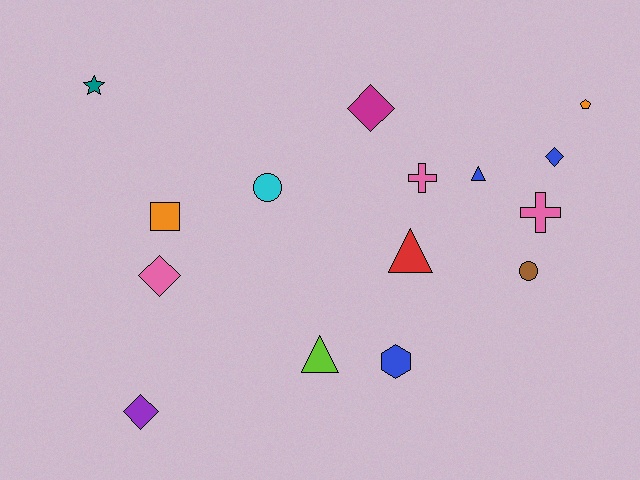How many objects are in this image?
There are 15 objects.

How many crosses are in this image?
There are 2 crosses.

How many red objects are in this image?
There is 1 red object.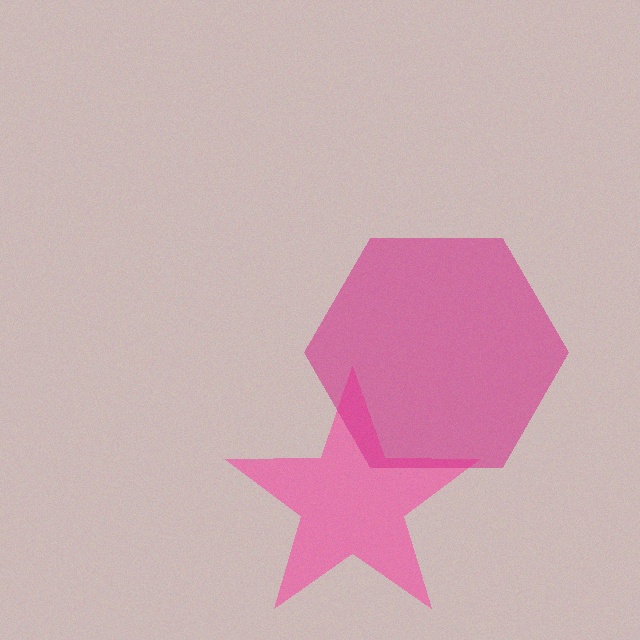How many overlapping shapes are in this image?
There are 2 overlapping shapes in the image.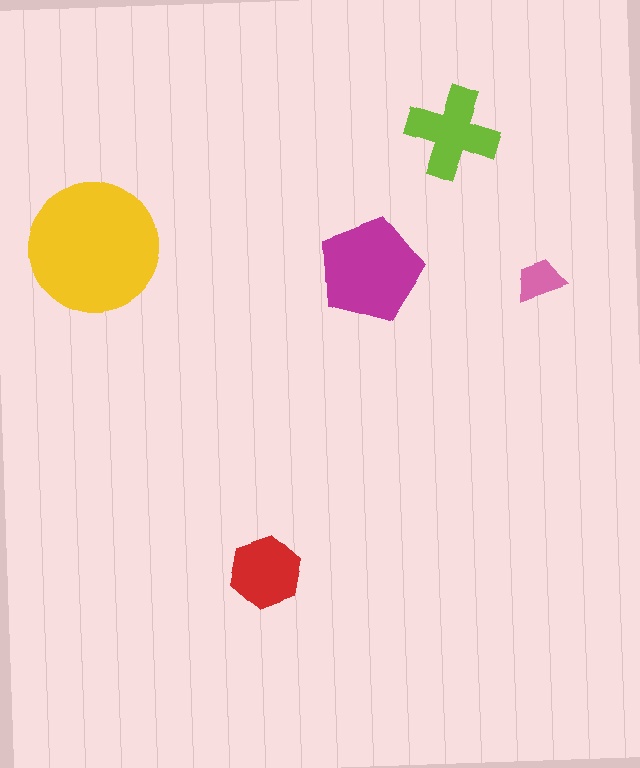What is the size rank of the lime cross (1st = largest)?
3rd.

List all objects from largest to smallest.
The yellow circle, the magenta pentagon, the lime cross, the red hexagon, the pink trapezoid.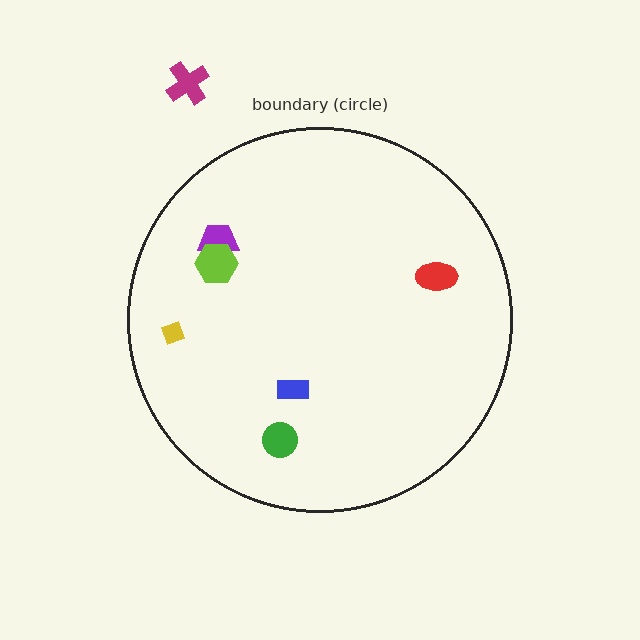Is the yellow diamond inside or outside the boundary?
Inside.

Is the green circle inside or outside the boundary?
Inside.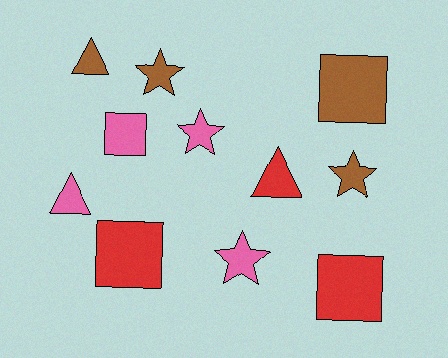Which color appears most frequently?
Pink, with 4 objects.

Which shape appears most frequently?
Star, with 4 objects.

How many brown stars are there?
There are 2 brown stars.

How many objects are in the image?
There are 11 objects.